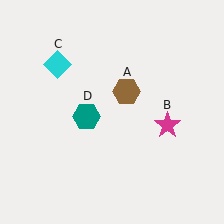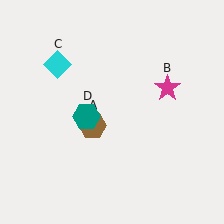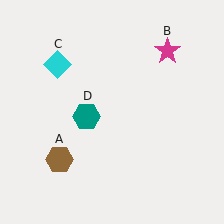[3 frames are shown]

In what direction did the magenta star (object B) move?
The magenta star (object B) moved up.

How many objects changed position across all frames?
2 objects changed position: brown hexagon (object A), magenta star (object B).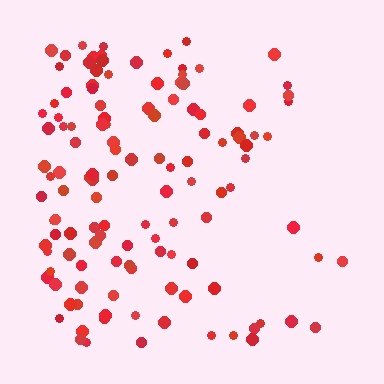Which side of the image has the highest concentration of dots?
The left.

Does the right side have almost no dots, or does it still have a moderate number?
Still a moderate number, just noticeably fewer than the left.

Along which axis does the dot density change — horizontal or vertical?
Horizontal.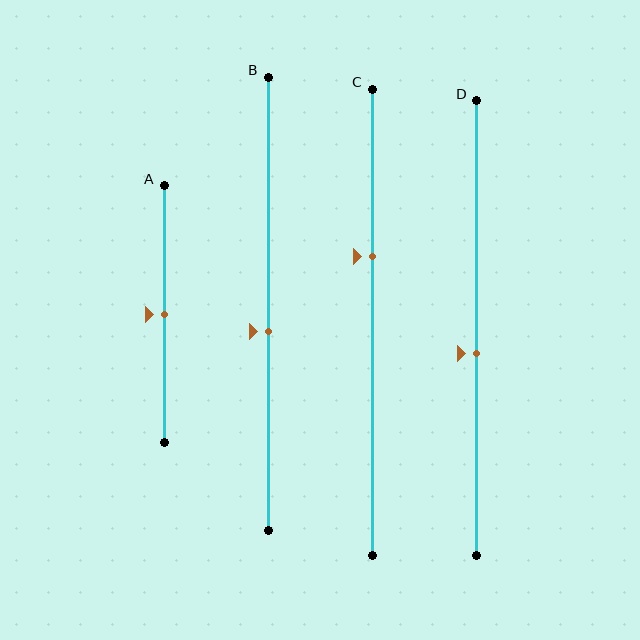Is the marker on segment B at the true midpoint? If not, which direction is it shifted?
No, the marker on segment B is shifted downward by about 6% of the segment length.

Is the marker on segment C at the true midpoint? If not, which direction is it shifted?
No, the marker on segment C is shifted upward by about 14% of the segment length.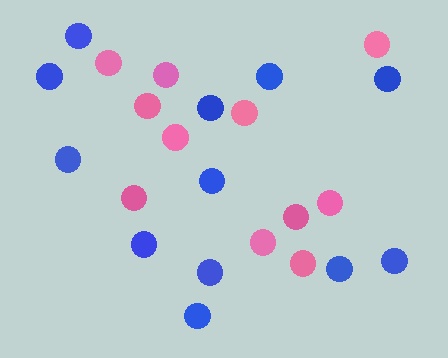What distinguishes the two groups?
There are 2 groups: one group of pink circles (11) and one group of blue circles (12).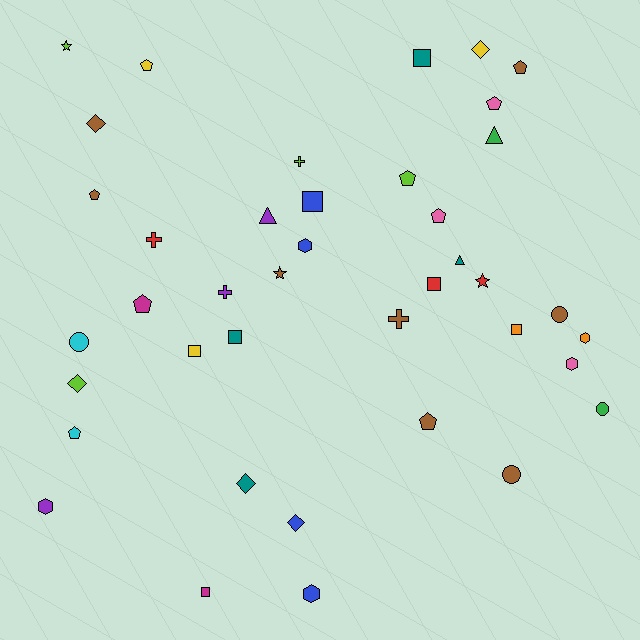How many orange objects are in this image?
There are 2 orange objects.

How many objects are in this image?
There are 40 objects.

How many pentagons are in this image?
There are 9 pentagons.